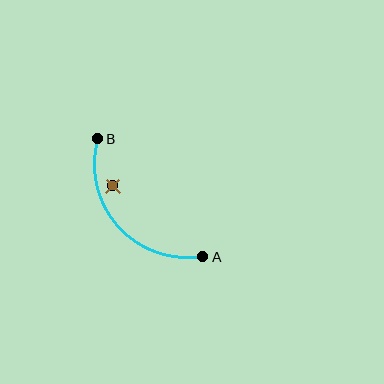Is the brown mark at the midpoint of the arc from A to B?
No — the brown mark does not lie on the arc at all. It sits slightly inside the curve.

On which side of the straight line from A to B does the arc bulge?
The arc bulges below and to the left of the straight line connecting A and B.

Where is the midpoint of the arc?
The arc midpoint is the point on the curve farthest from the straight line joining A and B. It sits below and to the left of that line.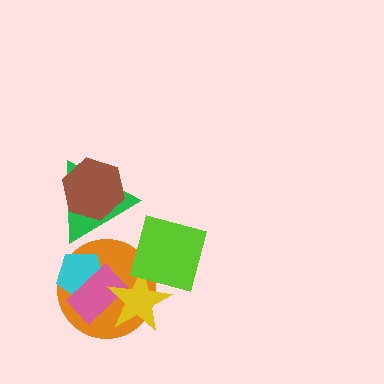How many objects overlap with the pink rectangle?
3 objects overlap with the pink rectangle.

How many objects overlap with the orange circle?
4 objects overlap with the orange circle.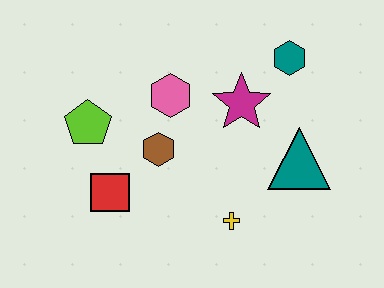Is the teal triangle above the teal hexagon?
No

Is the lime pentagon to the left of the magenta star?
Yes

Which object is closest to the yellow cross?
The teal triangle is closest to the yellow cross.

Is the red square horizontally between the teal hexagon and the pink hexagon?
No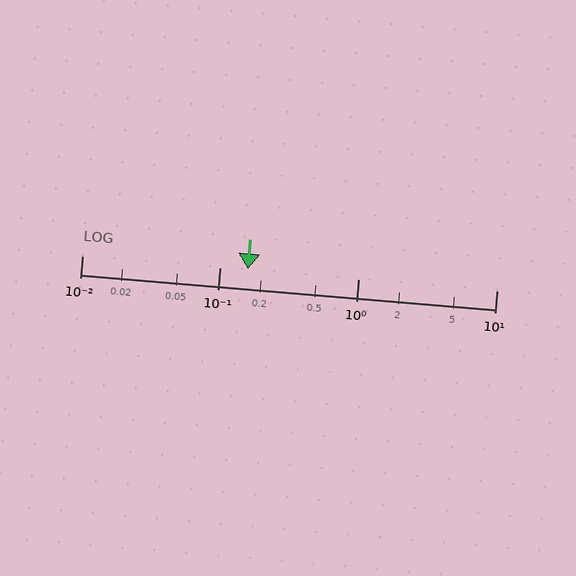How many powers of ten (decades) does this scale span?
The scale spans 3 decades, from 0.01 to 10.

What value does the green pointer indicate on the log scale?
The pointer indicates approximately 0.16.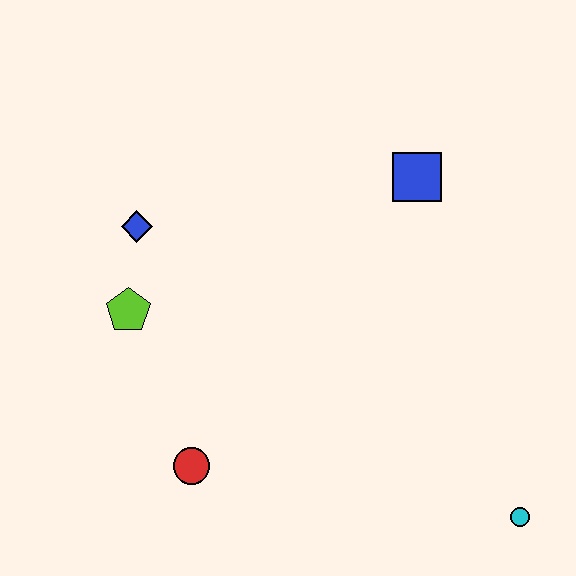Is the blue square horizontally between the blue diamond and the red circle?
No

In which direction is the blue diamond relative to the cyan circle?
The blue diamond is to the left of the cyan circle.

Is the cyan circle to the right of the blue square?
Yes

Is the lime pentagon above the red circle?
Yes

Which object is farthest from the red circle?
The blue square is farthest from the red circle.